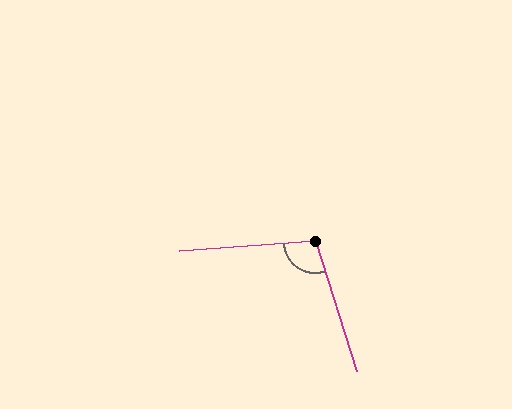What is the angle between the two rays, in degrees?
Approximately 104 degrees.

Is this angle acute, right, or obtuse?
It is obtuse.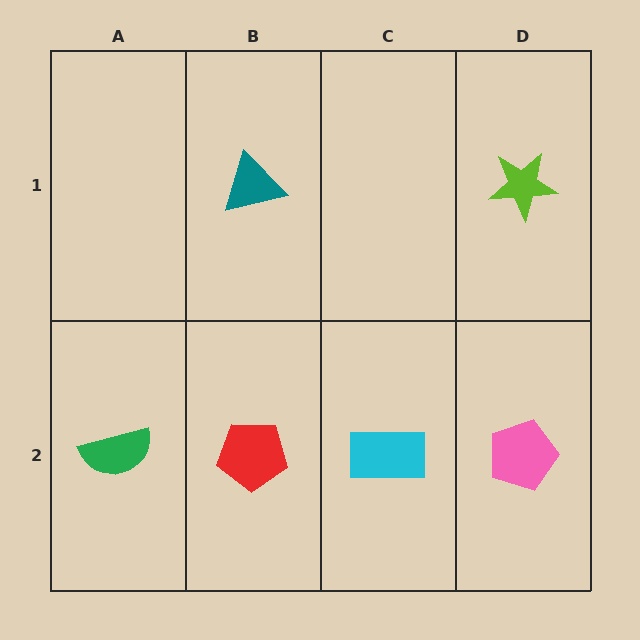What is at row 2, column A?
A green semicircle.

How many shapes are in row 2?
4 shapes.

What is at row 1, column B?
A teal triangle.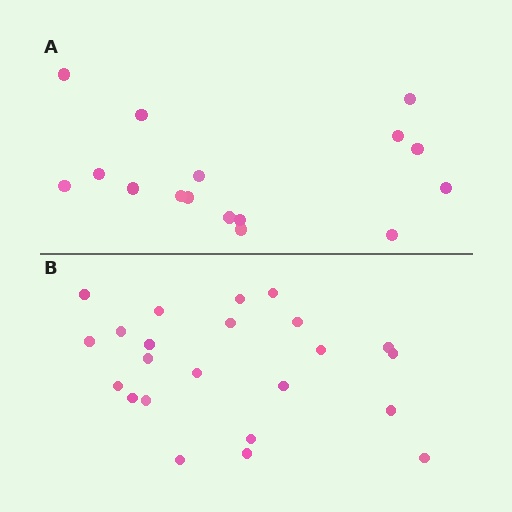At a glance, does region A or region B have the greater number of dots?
Region B (the bottom region) has more dots.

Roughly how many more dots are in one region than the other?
Region B has roughly 8 or so more dots than region A.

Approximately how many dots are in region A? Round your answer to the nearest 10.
About 20 dots. (The exact count is 16, which rounds to 20.)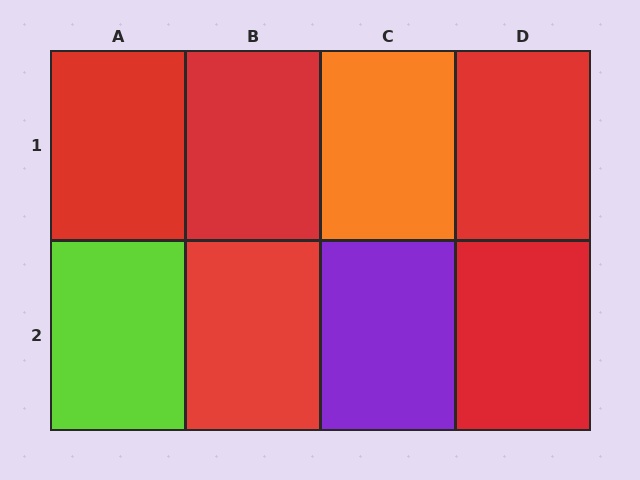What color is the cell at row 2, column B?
Red.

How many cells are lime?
1 cell is lime.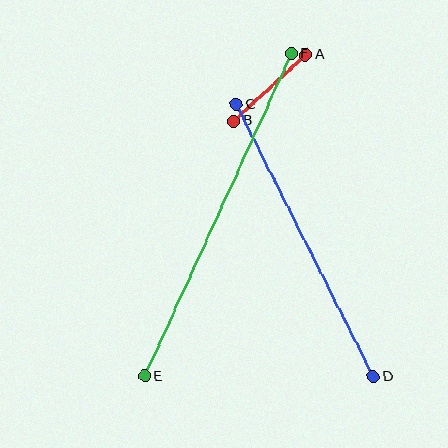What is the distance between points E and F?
The distance is approximately 355 pixels.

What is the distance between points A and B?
The distance is approximately 98 pixels.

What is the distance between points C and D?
The distance is approximately 305 pixels.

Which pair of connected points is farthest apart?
Points E and F are farthest apart.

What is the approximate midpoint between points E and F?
The midpoint is at approximately (218, 215) pixels.